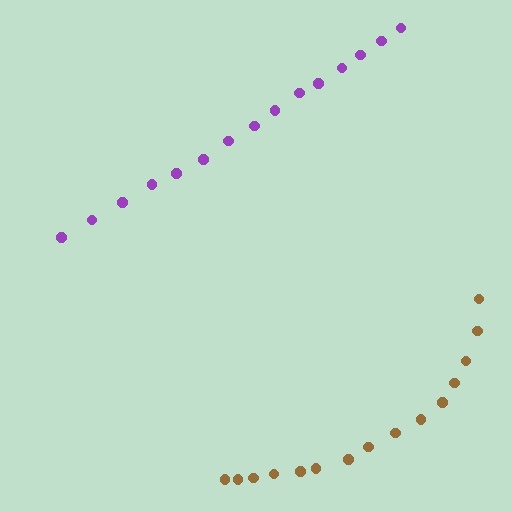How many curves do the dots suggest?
There are 2 distinct paths.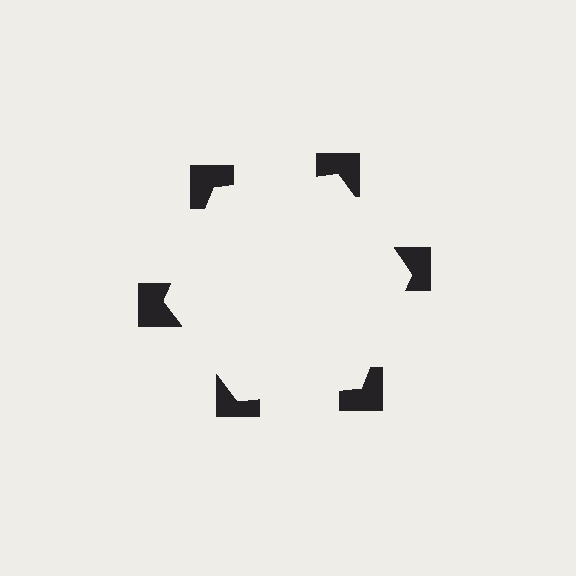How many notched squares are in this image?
There are 6 — one at each vertex of the illusory hexagon.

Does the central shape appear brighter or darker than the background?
It typically appears slightly brighter than the background, even though no actual brightness change is drawn.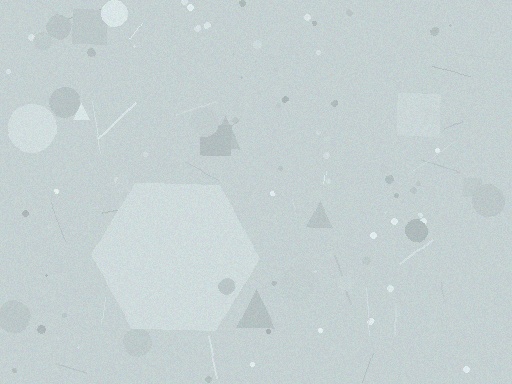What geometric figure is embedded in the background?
A hexagon is embedded in the background.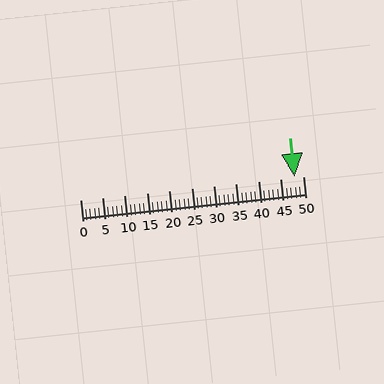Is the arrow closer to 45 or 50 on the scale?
The arrow is closer to 50.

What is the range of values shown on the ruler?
The ruler shows values from 0 to 50.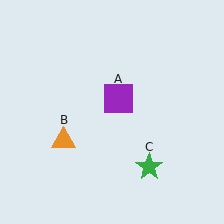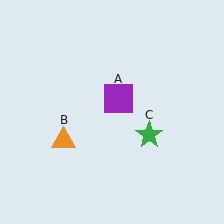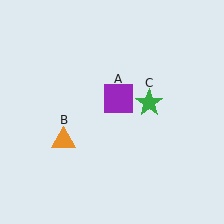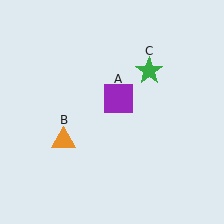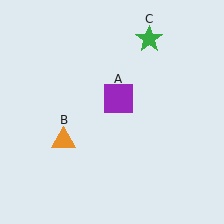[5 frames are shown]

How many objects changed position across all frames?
1 object changed position: green star (object C).